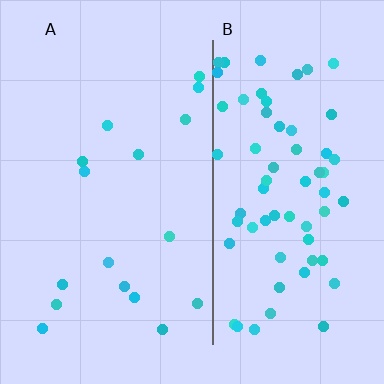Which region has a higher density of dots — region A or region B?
B (the right).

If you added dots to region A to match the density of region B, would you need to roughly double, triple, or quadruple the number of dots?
Approximately quadruple.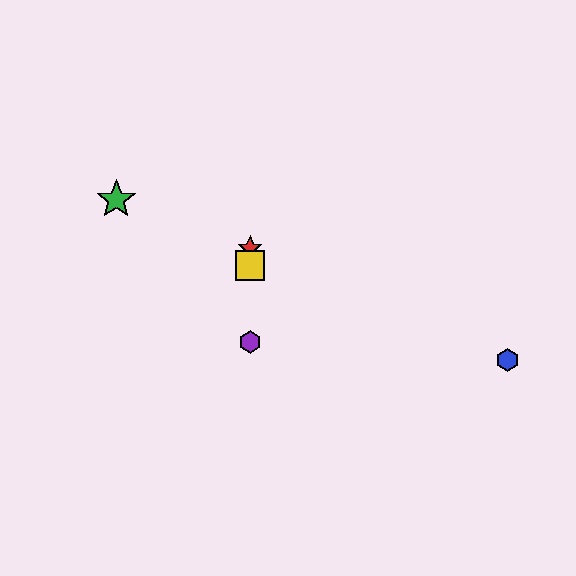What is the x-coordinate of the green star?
The green star is at x≈116.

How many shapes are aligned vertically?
3 shapes (the red star, the yellow square, the purple hexagon) are aligned vertically.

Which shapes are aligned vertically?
The red star, the yellow square, the purple hexagon are aligned vertically.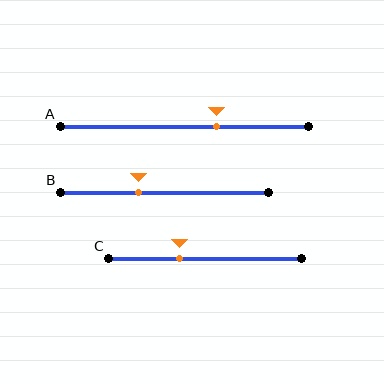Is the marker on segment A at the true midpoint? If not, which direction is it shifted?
No, the marker on segment A is shifted to the right by about 13% of the segment length.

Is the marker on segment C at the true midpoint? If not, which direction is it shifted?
No, the marker on segment C is shifted to the left by about 13% of the segment length.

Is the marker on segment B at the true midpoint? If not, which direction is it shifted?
No, the marker on segment B is shifted to the left by about 13% of the segment length.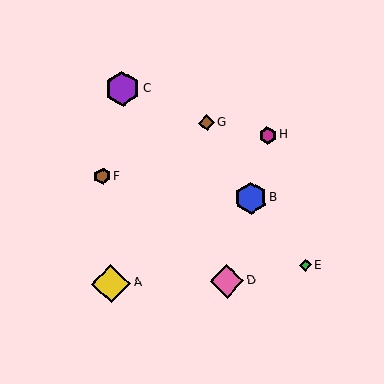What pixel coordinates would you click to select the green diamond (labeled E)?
Click at (305, 265) to select the green diamond E.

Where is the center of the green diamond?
The center of the green diamond is at (305, 265).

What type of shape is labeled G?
Shape G is a brown diamond.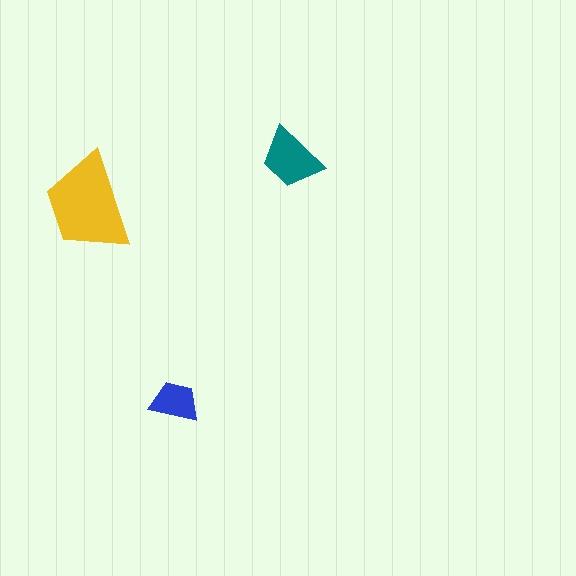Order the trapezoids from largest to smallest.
the yellow one, the teal one, the blue one.